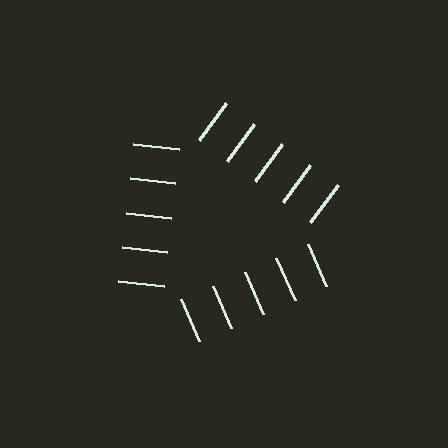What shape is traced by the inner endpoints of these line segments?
An illusory triangle — the line segments terminate on its edges but no continuous stroke is drawn.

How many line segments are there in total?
15 — 5 along each of the 3 edges.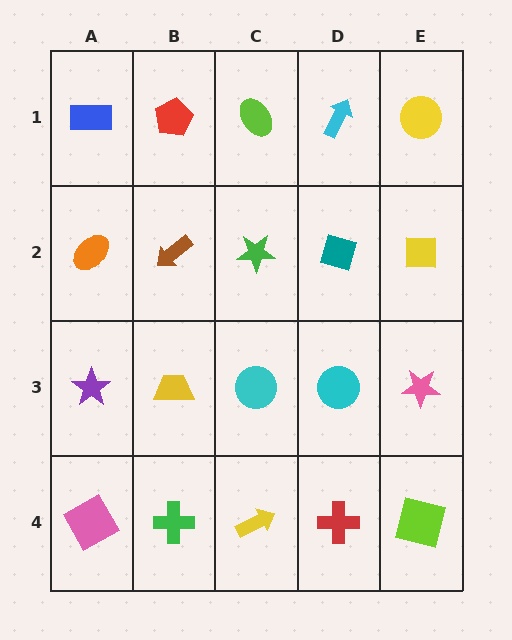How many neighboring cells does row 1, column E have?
2.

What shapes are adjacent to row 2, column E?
A yellow circle (row 1, column E), a pink star (row 3, column E), a teal diamond (row 2, column D).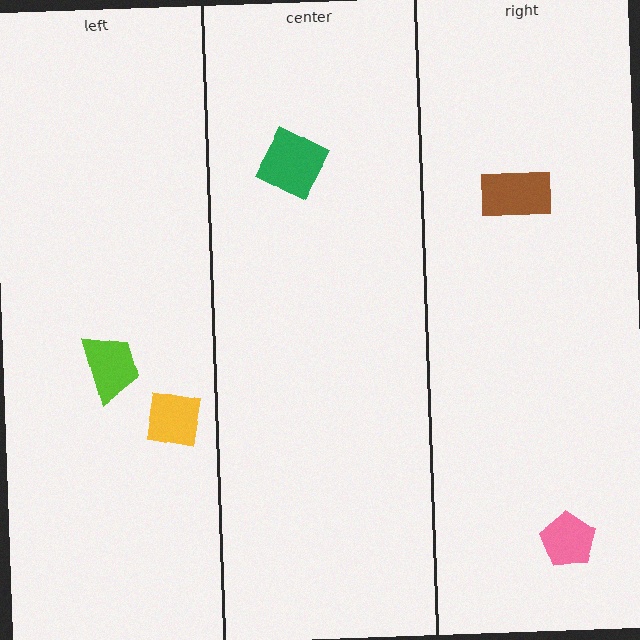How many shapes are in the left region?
2.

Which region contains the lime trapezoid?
The left region.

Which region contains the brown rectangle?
The right region.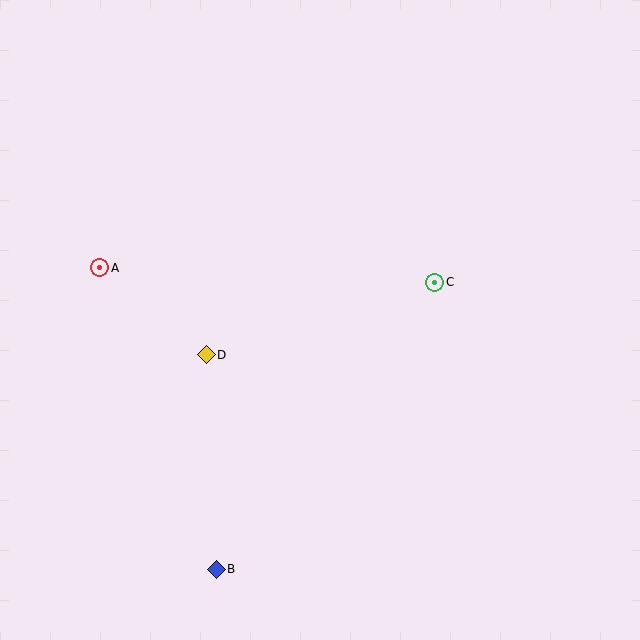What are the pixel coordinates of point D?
Point D is at (206, 355).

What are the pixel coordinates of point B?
Point B is at (216, 569).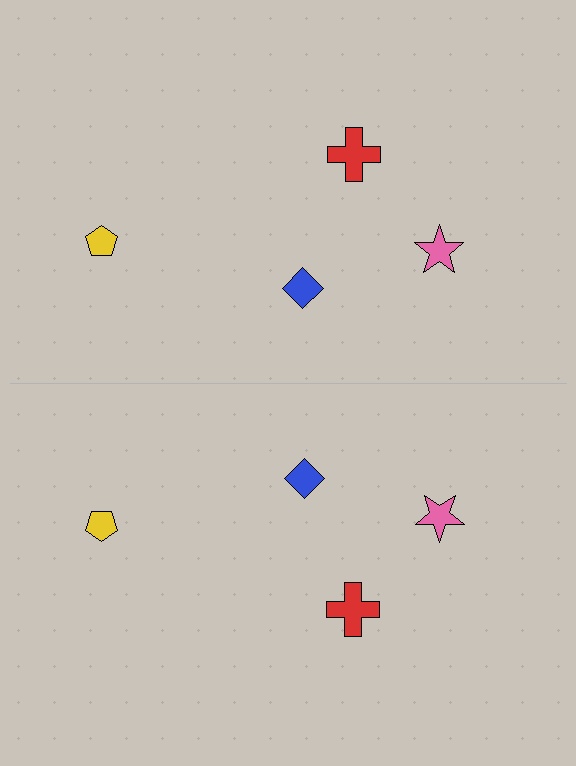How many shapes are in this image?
There are 8 shapes in this image.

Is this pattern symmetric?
Yes, this pattern has bilateral (reflection) symmetry.